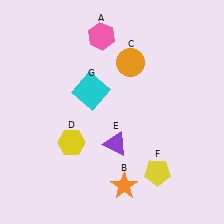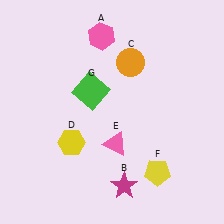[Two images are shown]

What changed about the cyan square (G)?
In Image 1, G is cyan. In Image 2, it changed to green.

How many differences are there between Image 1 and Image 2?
There are 3 differences between the two images.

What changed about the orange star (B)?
In Image 1, B is orange. In Image 2, it changed to magenta.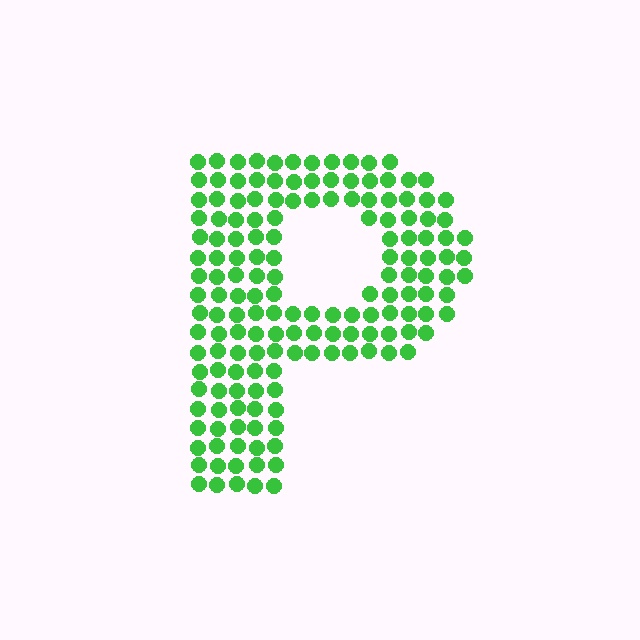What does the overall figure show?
The overall figure shows the letter P.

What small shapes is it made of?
It is made of small circles.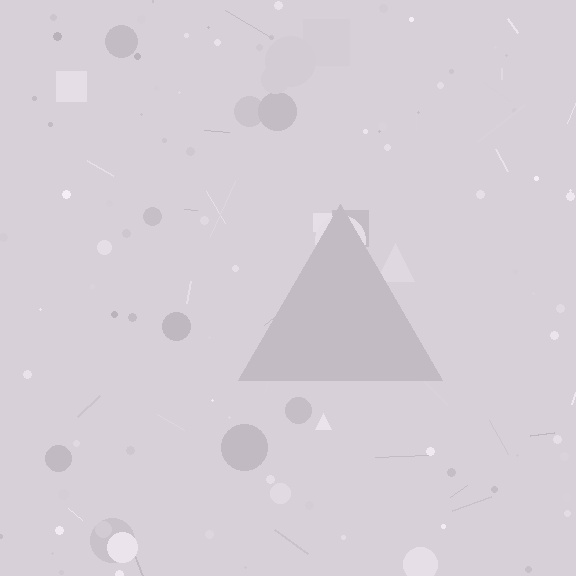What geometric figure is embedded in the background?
A triangle is embedded in the background.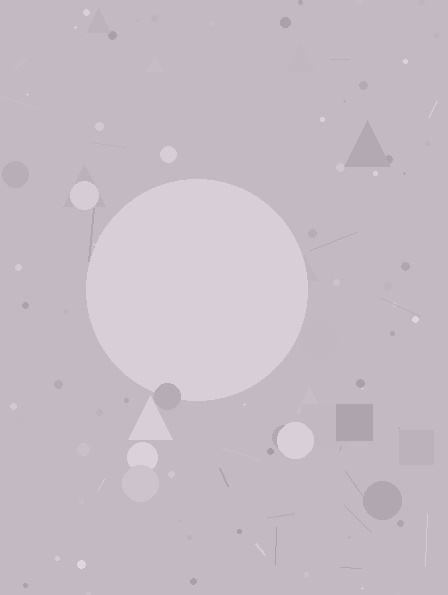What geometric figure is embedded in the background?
A circle is embedded in the background.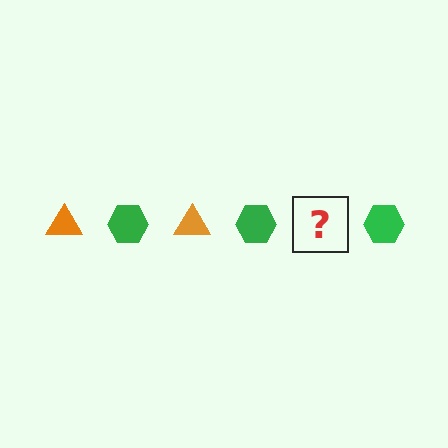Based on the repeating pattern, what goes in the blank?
The blank should be an orange triangle.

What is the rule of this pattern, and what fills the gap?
The rule is that the pattern alternates between orange triangle and green hexagon. The gap should be filled with an orange triangle.